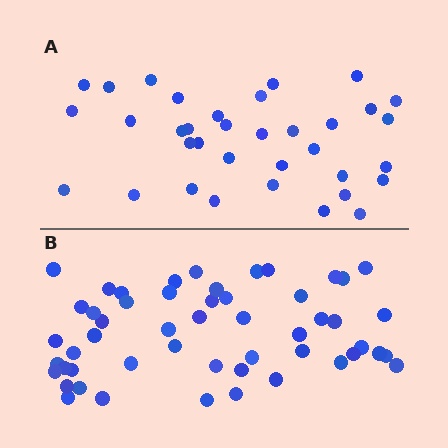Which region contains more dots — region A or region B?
Region B (the bottom region) has more dots.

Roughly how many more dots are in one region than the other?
Region B has approximately 15 more dots than region A.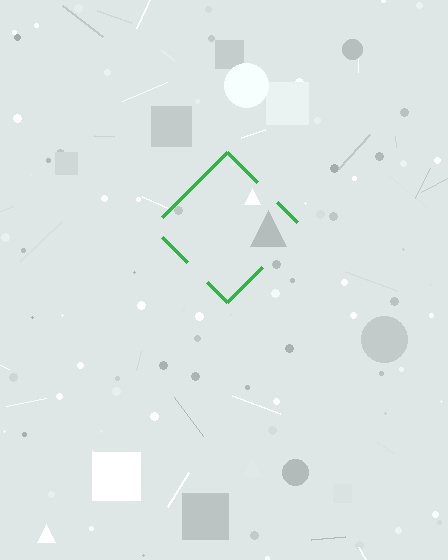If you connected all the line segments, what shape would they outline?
They would outline a diamond.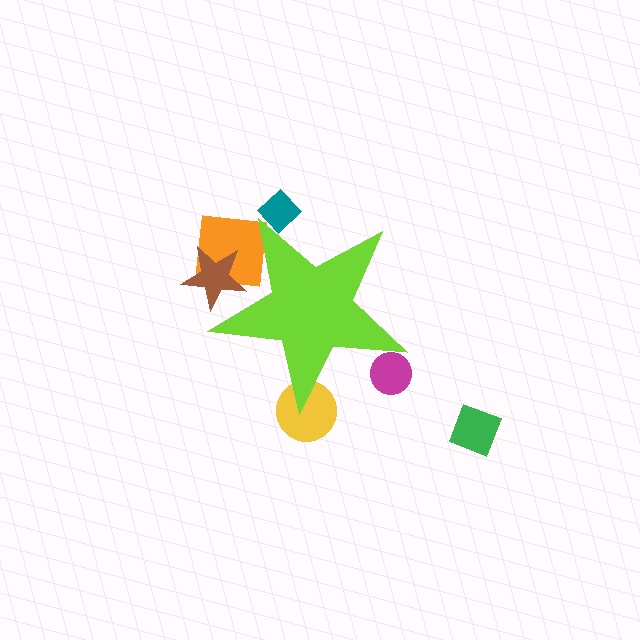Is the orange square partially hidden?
Yes, the orange square is partially hidden behind the lime star.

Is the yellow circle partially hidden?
Yes, the yellow circle is partially hidden behind the lime star.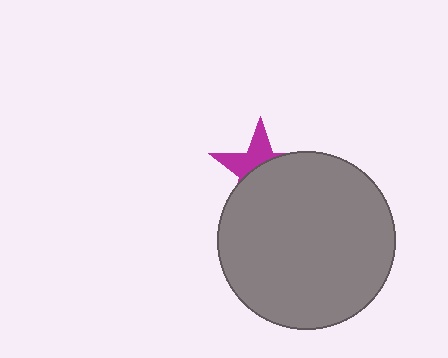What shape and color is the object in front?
The object in front is a gray circle.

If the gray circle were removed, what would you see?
You would see the complete magenta star.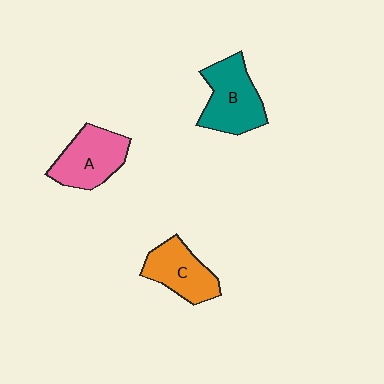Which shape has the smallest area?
Shape C (orange).